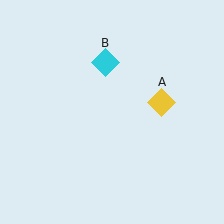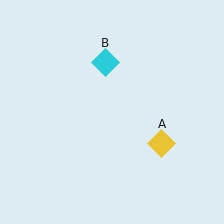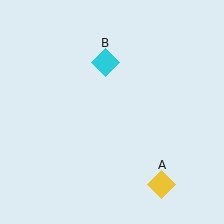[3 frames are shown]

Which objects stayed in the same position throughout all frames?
Cyan diamond (object B) remained stationary.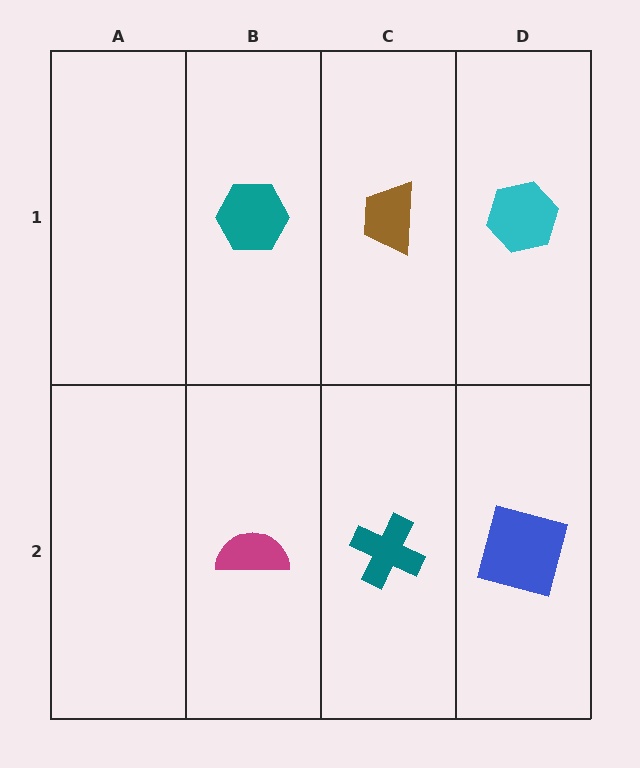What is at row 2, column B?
A magenta semicircle.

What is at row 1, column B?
A teal hexagon.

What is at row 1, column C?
A brown trapezoid.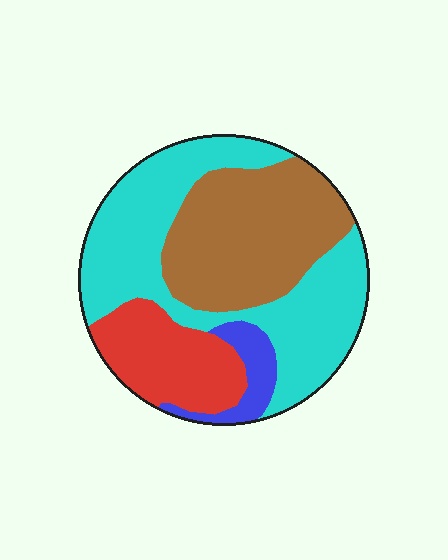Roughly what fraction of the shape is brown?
Brown takes up between a sixth and a third of the shape.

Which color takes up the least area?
Blue, at roughly 5%.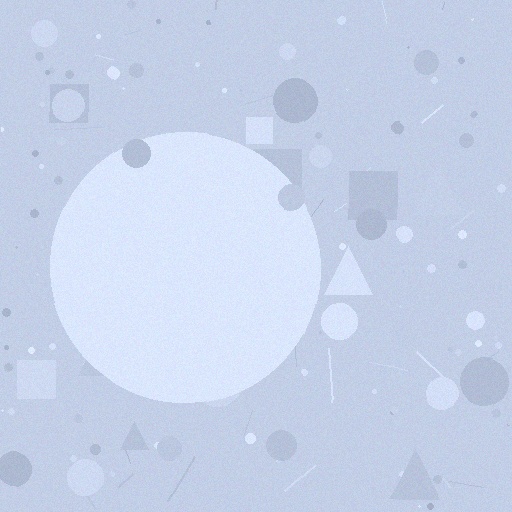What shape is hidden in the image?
A circle is hidden in the image.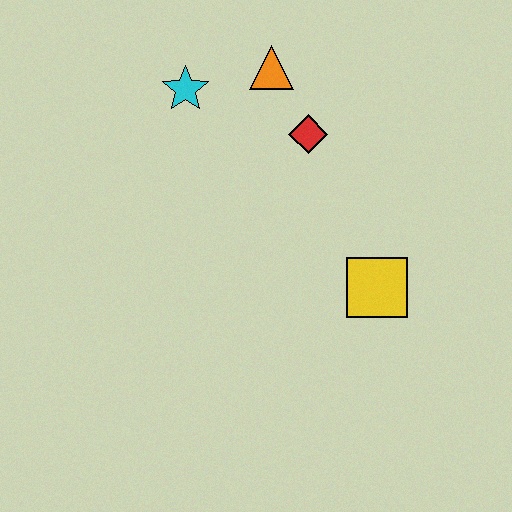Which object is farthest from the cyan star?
The yellow square is farthest from the cyan star.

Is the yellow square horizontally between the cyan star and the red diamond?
No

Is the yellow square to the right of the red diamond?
Yes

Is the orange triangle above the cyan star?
Yes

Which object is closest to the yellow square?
The red diamond is closest to the yellow square.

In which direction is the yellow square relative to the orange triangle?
The yellow square is below the orange triangle.